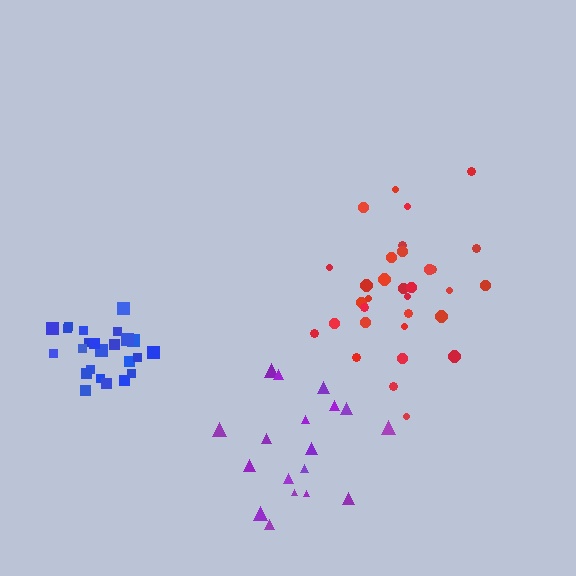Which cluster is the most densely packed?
Blue.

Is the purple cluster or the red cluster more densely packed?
Red.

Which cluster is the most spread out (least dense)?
Purple.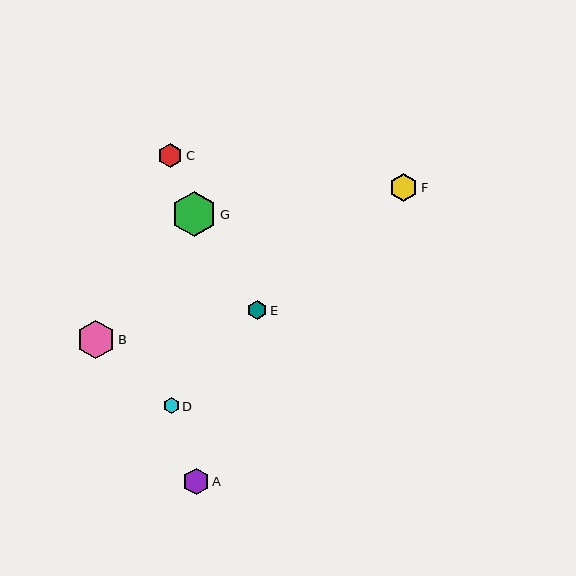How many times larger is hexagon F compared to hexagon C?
Hexagon F is approximately 1.1 times the size of hexagon C.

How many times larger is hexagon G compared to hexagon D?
Hexagon G is approximately 2.9 times the size of hexagon D.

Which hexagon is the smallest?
Hexagon D is the smallest with a size of approximately 16 pixels.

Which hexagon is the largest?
Hexagon G is the largest with a size of approximately 45 pixels.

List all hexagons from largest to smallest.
From largest to smallest: G, B, F, A, C, E, D.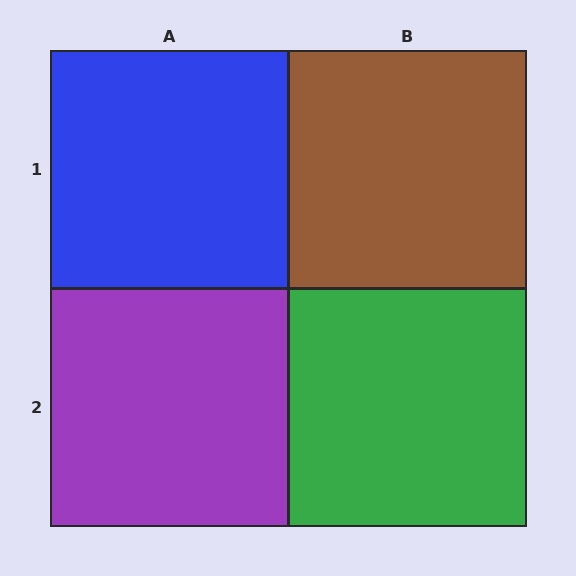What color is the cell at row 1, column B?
Brown.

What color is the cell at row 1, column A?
Blue.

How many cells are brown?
1 cell is brown.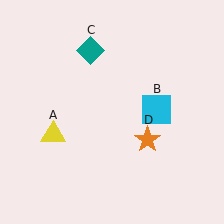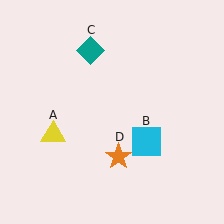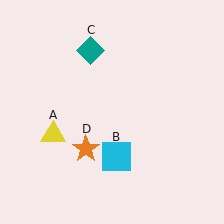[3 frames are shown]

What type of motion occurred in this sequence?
The cyan square (object B), orange star (object D) rotated clockwise around the center of the scene.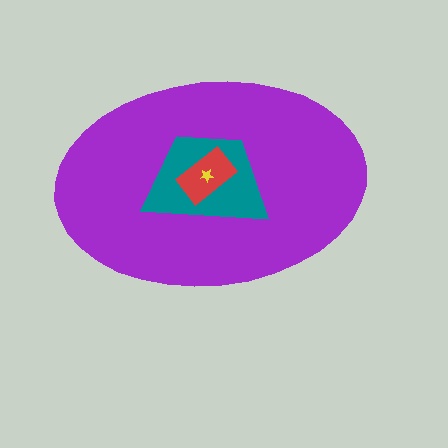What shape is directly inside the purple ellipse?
The teal trapezoid.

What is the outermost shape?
The purple ellipse.